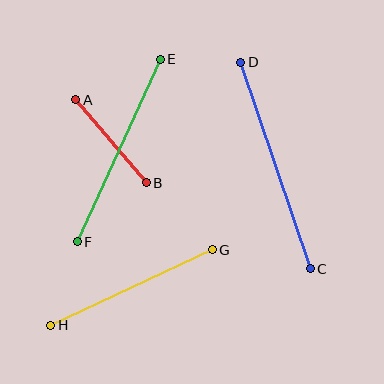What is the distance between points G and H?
The distance is approximately 178 pixels.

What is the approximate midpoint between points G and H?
The midpoint is at approximately (131, 288) pixels.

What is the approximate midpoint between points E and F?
The midpoint is at approximately (119, 150) pixels.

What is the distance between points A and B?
The distance is approximately 109 pixels.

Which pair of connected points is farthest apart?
Points C and D are farthest apart.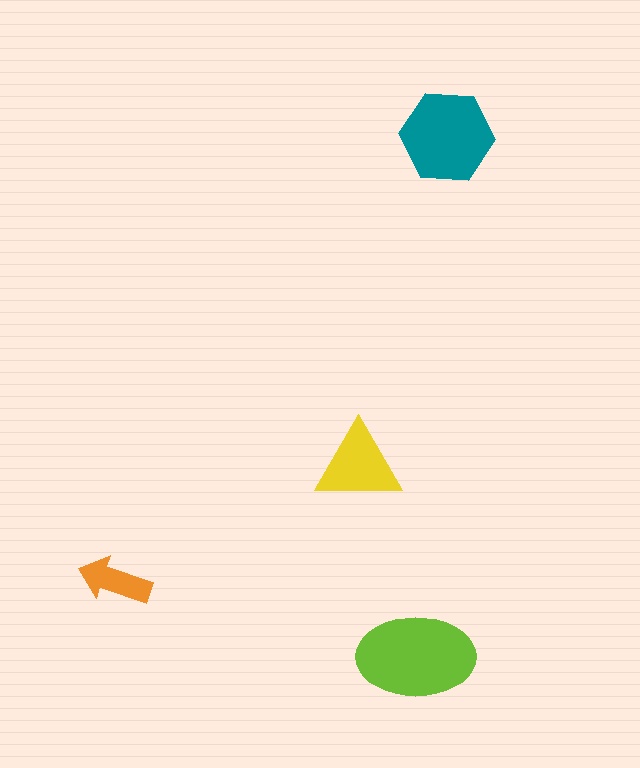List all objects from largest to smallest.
The lime ellipse, the teal hexagon, the yellow triangle, the orange arrow.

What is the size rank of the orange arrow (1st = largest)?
4th.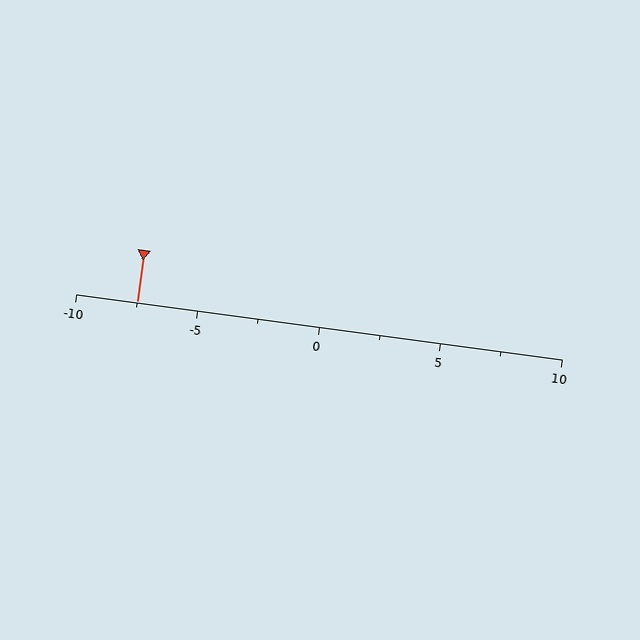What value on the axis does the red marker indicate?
The marker indicates approximately -7.5.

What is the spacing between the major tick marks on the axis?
The major ticks are spaced 5 apart.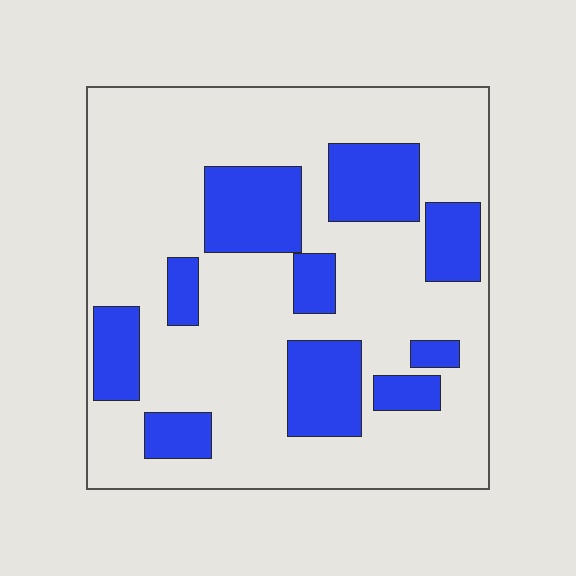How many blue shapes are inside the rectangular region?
10.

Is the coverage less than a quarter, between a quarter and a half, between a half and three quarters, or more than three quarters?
Between a quarter and a half.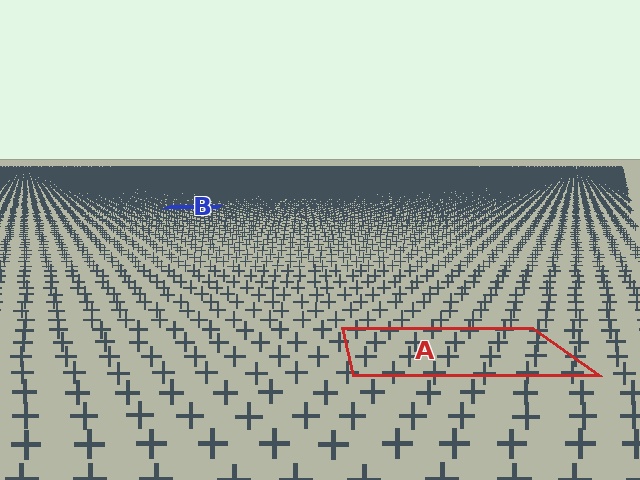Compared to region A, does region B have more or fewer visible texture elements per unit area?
Region B has more texture elements per unit area — they are packed more densely because it is farther away.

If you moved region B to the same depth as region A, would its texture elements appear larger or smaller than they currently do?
They would appear larger. At a closer depth, the same texture elements are projected at a bigger on-screen size.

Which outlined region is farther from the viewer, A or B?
Region B is farther from the viewer — the texture elements inside it appear smaller and more densely packed.